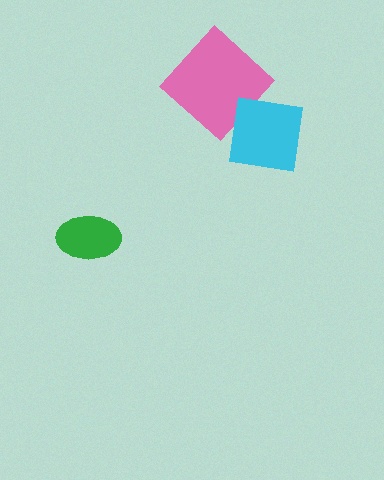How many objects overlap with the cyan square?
1 object overlaps with the cyan square.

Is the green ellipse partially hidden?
No, no other shape covers it.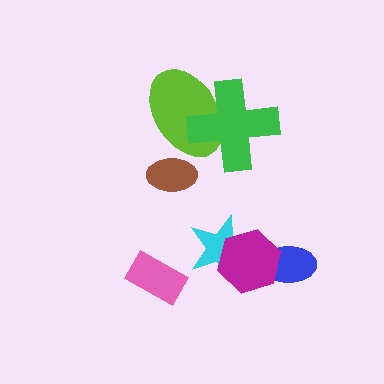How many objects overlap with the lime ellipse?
2 objects overlap with the lime ellipse.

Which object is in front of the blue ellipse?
The magenta hexagon is in front of the blue ellipse.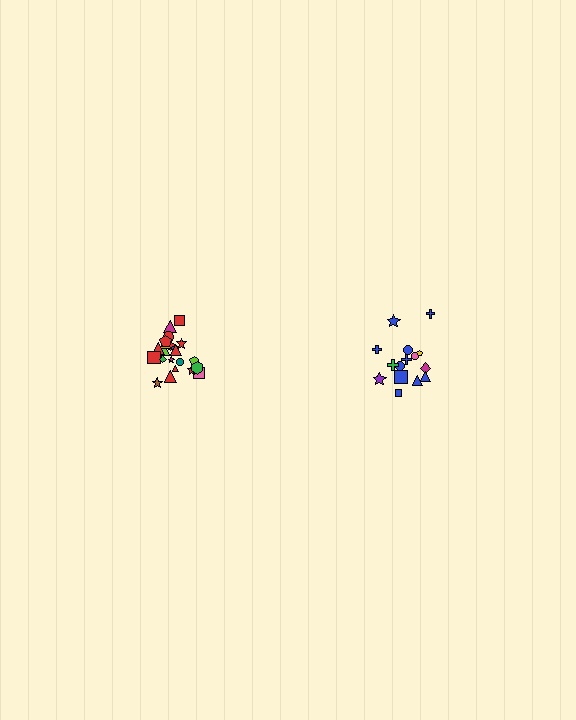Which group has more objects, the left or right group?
The left group.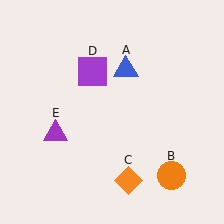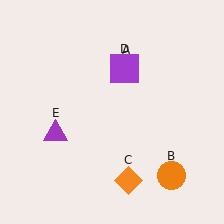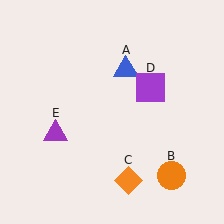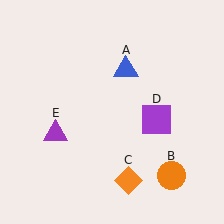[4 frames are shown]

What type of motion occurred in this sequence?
The purple square (object D) rotated clockwise around the center of the scene.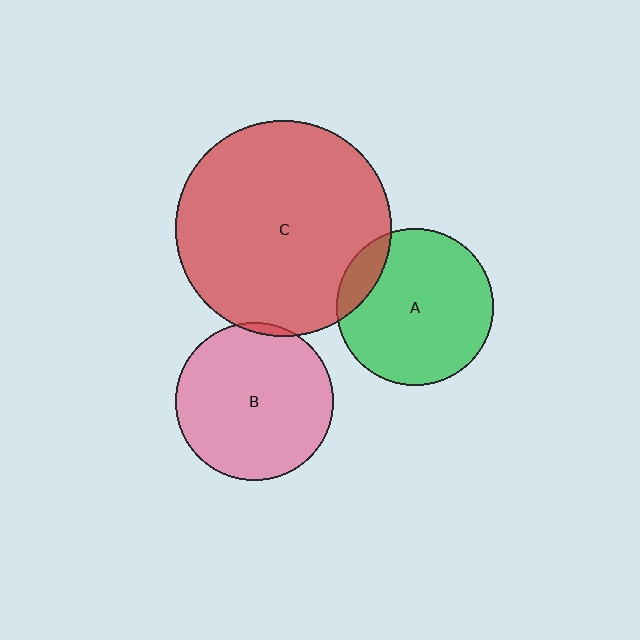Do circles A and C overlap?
Yes.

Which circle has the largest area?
Circle C (red).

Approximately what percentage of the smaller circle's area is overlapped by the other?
Approximately 15%.